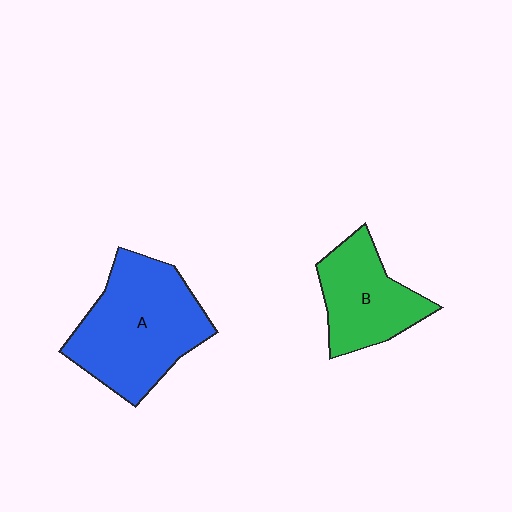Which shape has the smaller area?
Shape B (green).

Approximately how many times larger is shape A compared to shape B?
Approximately 1.6 times.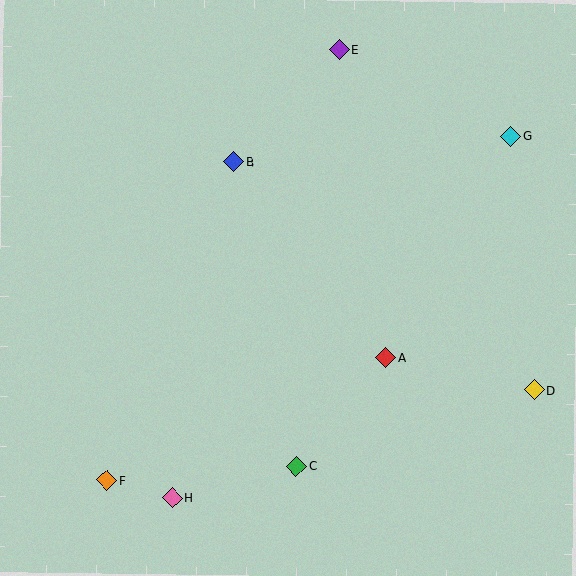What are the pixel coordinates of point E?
Point E is at (339, 49).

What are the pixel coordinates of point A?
Point A is at (386, 358).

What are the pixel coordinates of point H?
Point H is at (172, 498).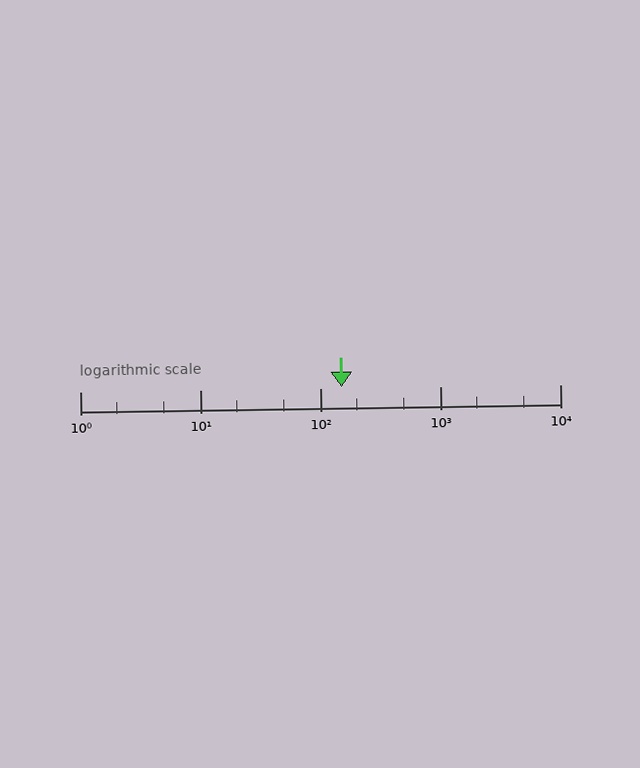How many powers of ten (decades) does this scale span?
The scale spans 4 decades, from 1 to 10000.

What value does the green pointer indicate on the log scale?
The pointer indicates approximately 150.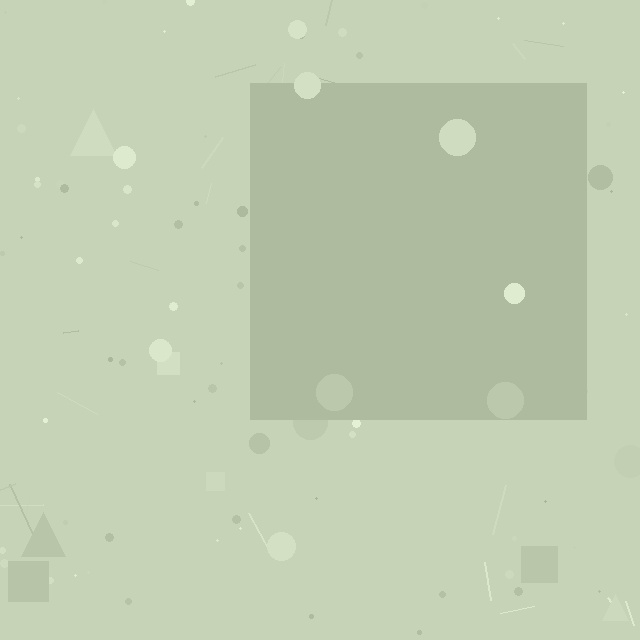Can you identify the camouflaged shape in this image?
The camouflaged shape is a square.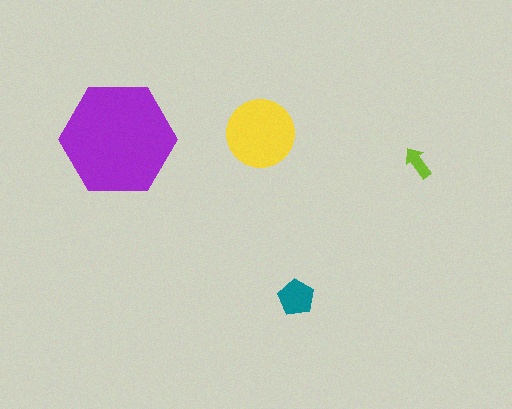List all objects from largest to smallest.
The purple hexagon, the yellow circle, the teal pentagon, the lime arrow.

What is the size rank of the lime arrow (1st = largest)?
4th.